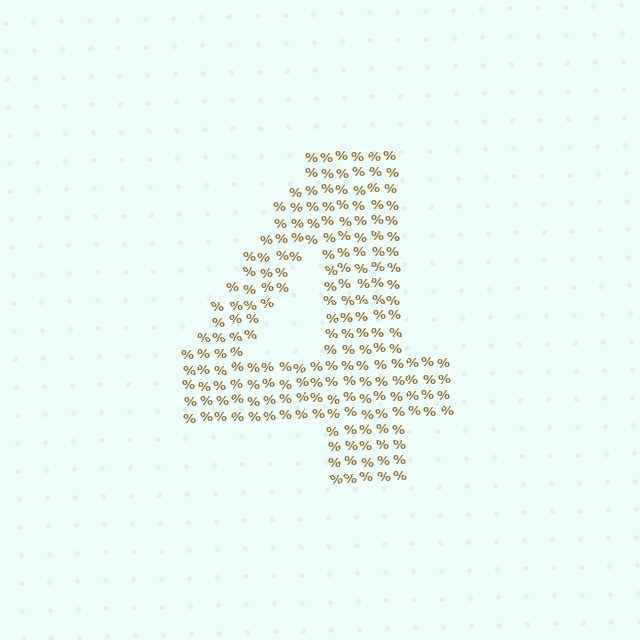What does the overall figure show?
The overall figure shows the digit 4.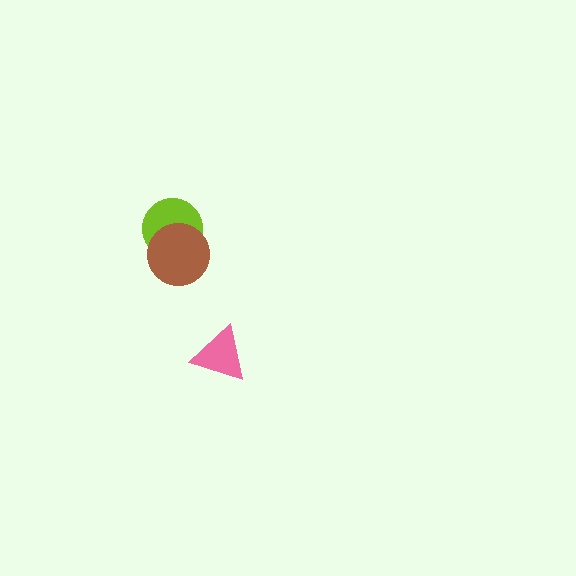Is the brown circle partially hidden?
No, no other shape covers it.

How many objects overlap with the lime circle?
1 object overlaps with the lime circle.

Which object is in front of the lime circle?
The brown circle is in front of the lime circle.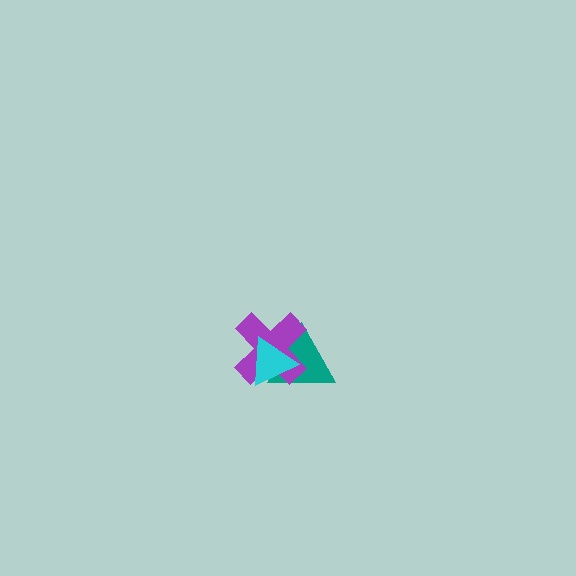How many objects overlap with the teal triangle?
2 objects overlap with the teal triangle.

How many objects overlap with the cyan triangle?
2 objects overlap with the cyan triangle.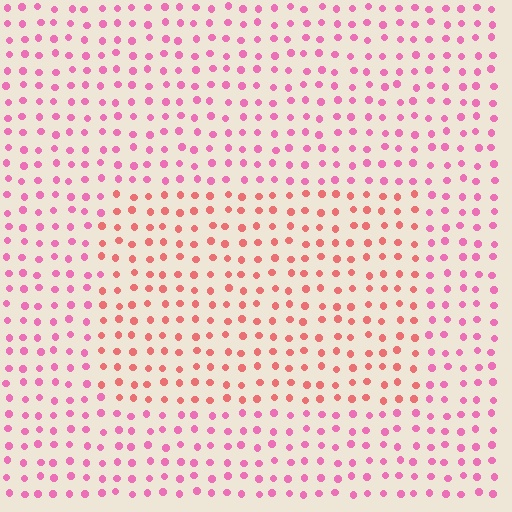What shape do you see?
I see a rectangle.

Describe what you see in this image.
The image is filled with small pink elements in a uniform arrangement. A rectangle-shaped region is visible where the elements are tinted to a slightly different hue, forming a subtle color boundary.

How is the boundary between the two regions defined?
The boundary is defined purely by a slight shift in hue (about 33 degrees). Spacing, size, and orientation are identical on both sides.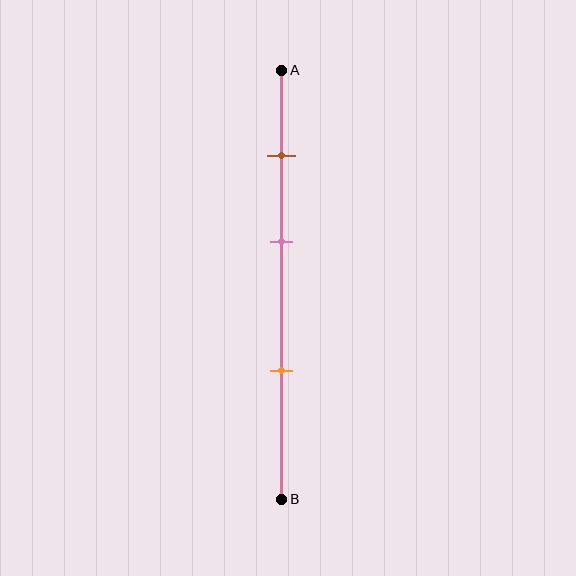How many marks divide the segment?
There are 3 marks dividing the segment.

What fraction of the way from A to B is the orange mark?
The orange mark is approximately 70% (0.7) of the way from A to B.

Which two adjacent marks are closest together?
The brown and pink marks are the closest adjacent pair.